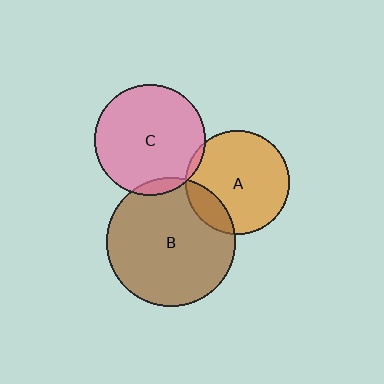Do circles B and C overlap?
Yes.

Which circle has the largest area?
Circle B (brown).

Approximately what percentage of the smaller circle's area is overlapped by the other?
Approximately 5%.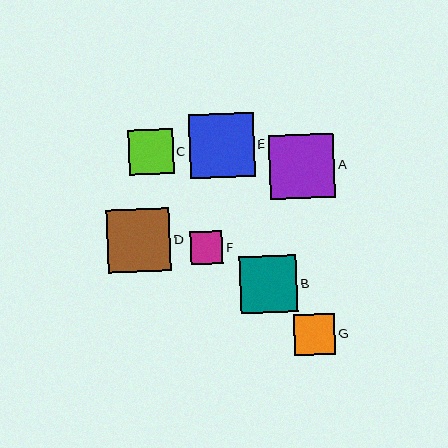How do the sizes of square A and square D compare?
Square A and square D are approximately the same size.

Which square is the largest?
Square A is the largest with a size of approximately 65 pixels.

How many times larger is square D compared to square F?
Square D is approximately 1.9 times the size of square F.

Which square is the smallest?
Square F is the smallest with a size of approximately 32 pixels.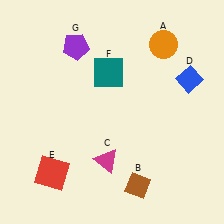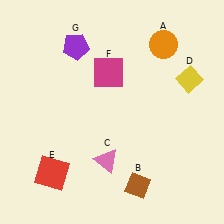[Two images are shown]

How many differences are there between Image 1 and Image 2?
There are 3 differences between the two images.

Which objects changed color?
C changed from magenta to pink. D changed from blue to yellow. F changed from teal to magenta.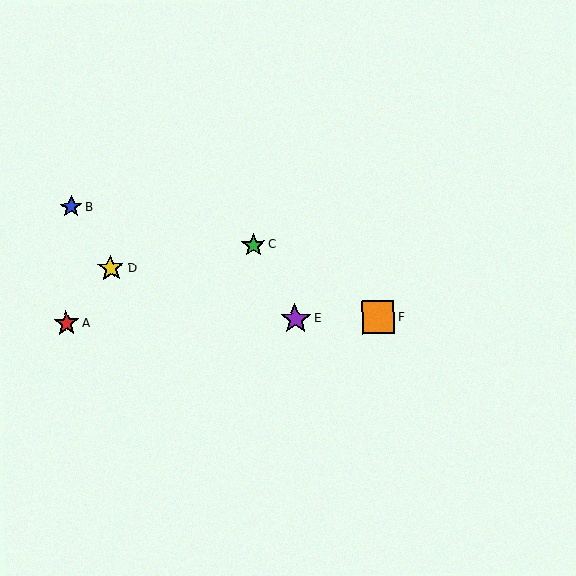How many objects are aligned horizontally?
3 objects (A, E, F) are aligned horizontally.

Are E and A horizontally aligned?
Yes, both are at y≈319.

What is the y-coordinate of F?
Object F is at y≈317.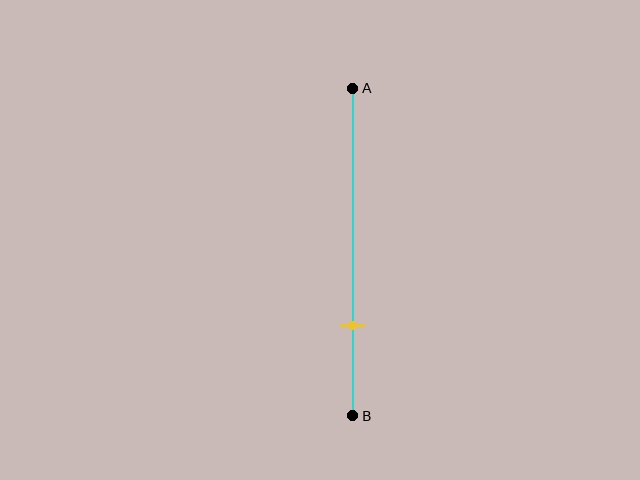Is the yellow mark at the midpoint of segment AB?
No, the mark is at about 70% from A, not at the 50% midpoint.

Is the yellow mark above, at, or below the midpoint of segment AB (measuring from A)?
The yellow mark is below the midpoint of segment AB.